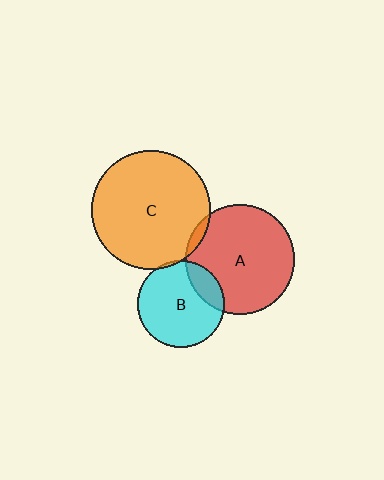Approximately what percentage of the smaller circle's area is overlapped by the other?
Approximately 20%.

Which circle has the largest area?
Circle C (orange).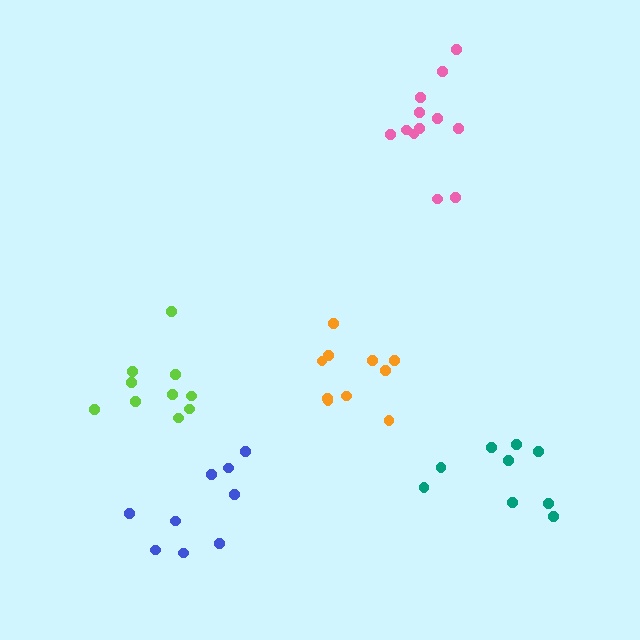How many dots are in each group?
Group 1: 10 dots, Group 2: 12 dots, Group 3: 9 dots, Group 4: 10 dots, Group 5: 9 dots (50 total).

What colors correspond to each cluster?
The clusters are colored: orange, pink, teal, lime, blue.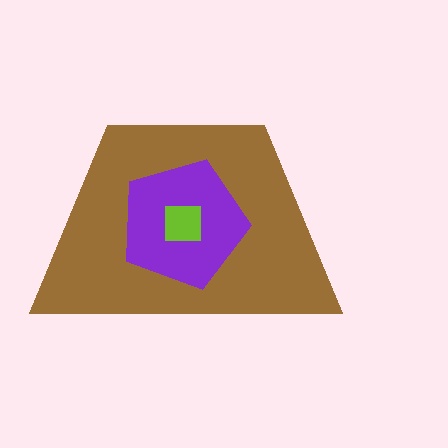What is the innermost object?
The lime square.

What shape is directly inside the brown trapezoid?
The purple pentagon.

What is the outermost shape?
The brown trapezoid.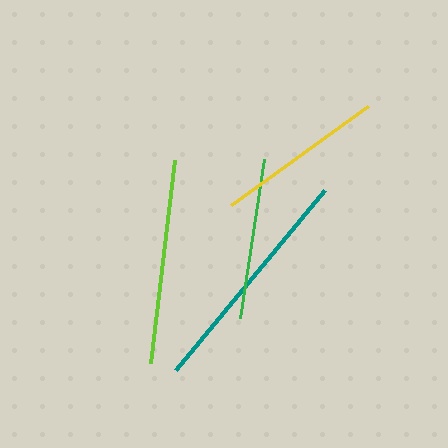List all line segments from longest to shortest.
From longest to shortest: teal, lime, yellow, green.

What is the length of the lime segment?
The lime segment is approximately 205 pixels long.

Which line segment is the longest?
The teal line is the longest at approximately 234 pixels.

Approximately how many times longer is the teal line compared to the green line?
The teal line is approximately 1.5 times the length of the green line.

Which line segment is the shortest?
The green line is the shortest at approximately 161 pixels.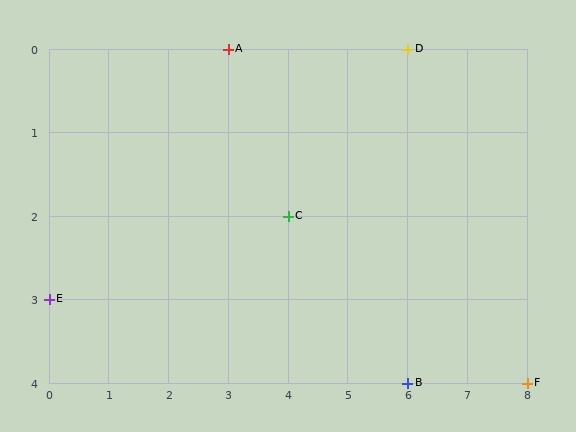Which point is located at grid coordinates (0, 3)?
Point E is at (0, 3).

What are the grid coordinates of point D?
Point D is at grid coordinates (6, 0).